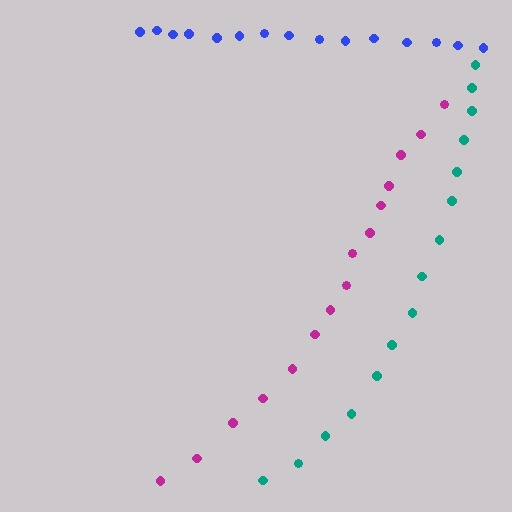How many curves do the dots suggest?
There are 3 distinct paths.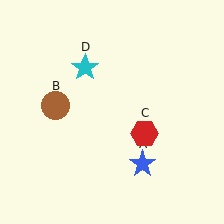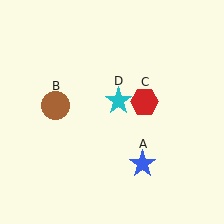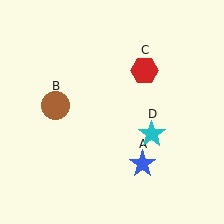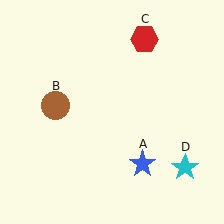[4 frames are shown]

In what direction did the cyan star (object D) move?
The cyan star (object D) moved down and to the right.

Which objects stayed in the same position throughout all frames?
Blue star (object A) and brown circle (object B) remained stationary.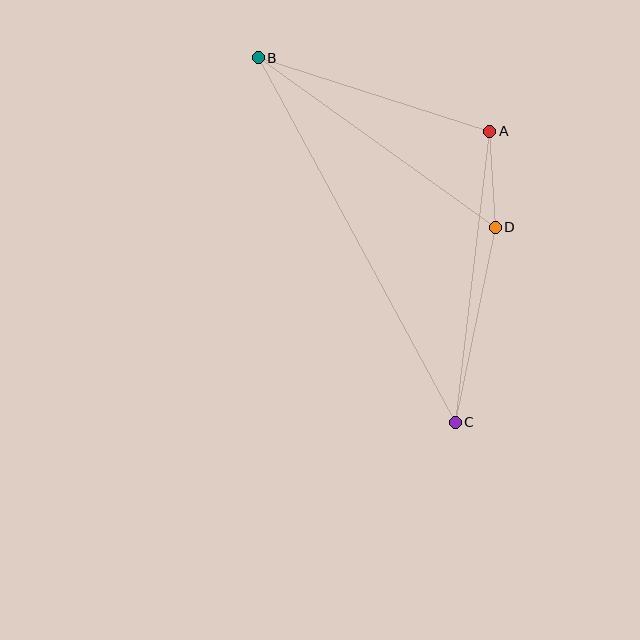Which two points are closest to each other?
Points A and D are closest to each other.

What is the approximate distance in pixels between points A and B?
The distance between A and B is approximately 243 pixels.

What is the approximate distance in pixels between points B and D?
The distance between B and D is approximately 291 pixels.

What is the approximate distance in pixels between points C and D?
The distance between C and D is approximately 199 pixels.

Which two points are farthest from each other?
Points B and C are farthest from each other.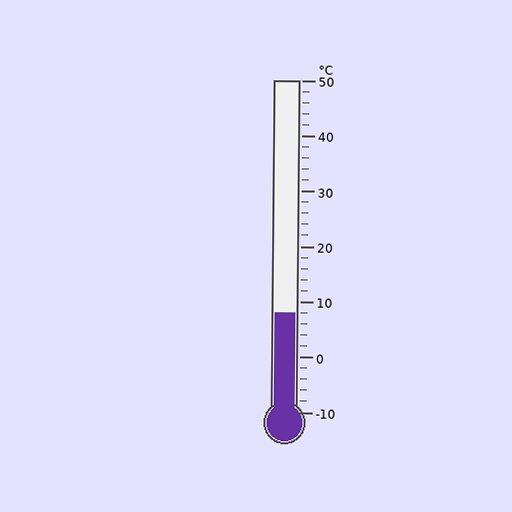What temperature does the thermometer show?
The thermometer shows approximately 8°C.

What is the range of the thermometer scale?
The thermometer scale ranges from -10°C to 50°C.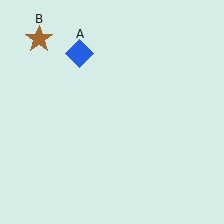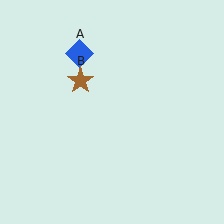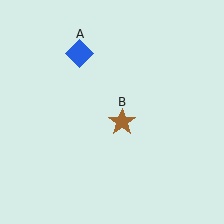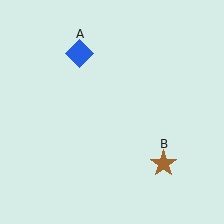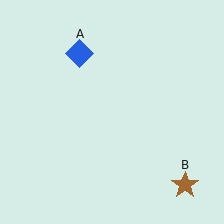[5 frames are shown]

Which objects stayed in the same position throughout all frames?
Blue diamond (object A) remained stationary.